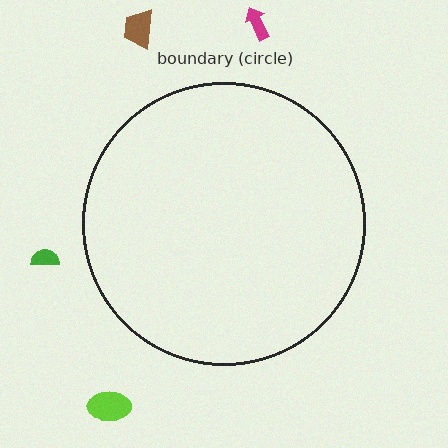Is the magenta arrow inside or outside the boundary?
Outside.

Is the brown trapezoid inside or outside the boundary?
Outside.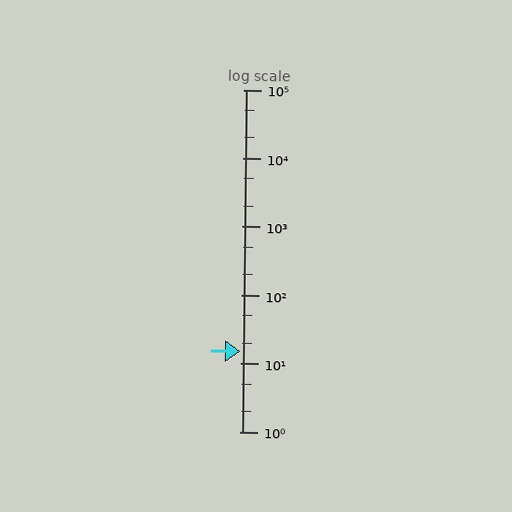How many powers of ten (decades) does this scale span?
The scale spans 5 decades, from 1 to 100000.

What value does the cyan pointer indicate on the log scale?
The pointer indicates approximately 15.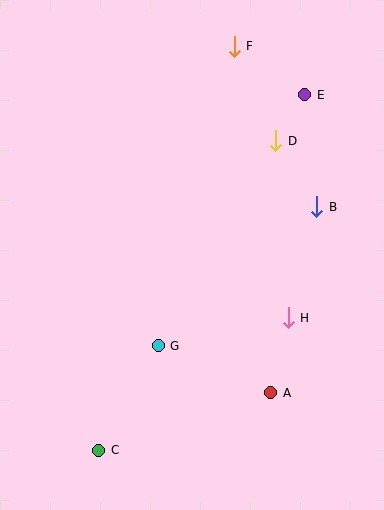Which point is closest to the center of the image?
Point G at (158, 346) is closest to the center.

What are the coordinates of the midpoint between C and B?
The midpoint between C and B is at (208, 328).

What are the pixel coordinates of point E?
Point E is at (305, 95).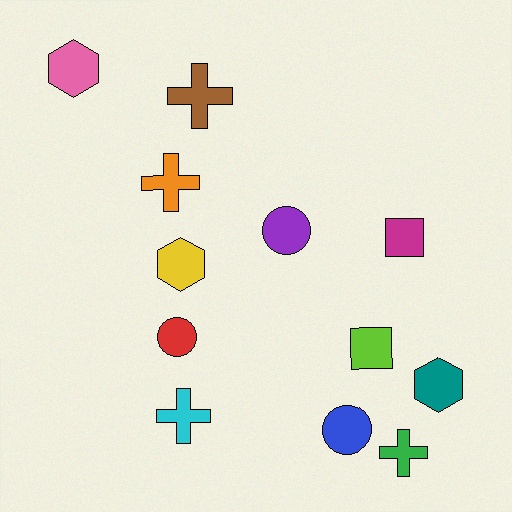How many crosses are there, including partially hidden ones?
There are 4 crosses.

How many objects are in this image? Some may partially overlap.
There are 12 objects.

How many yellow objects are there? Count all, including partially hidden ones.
There is 1 yellow object.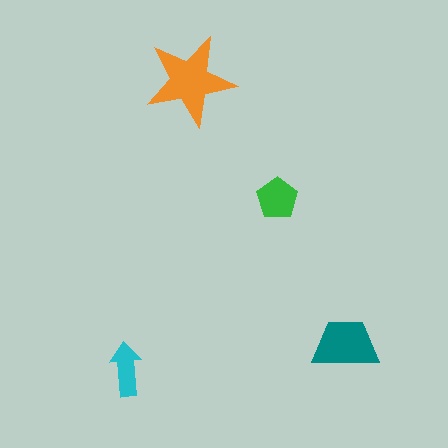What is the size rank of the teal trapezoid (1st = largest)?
2nd.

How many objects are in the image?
There are 4 objects in the image.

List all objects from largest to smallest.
The orange star, the teal trapezoid, the green pentagon, the cyan arrow.